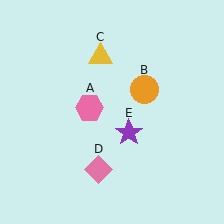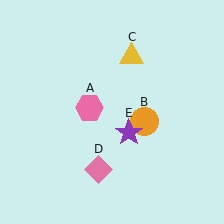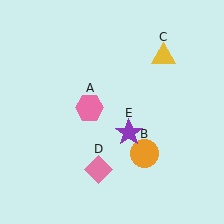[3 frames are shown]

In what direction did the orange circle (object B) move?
The orange circle (object B) moved down.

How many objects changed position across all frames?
2 objects changed position: orange circle (object B), yellow triangle (object C).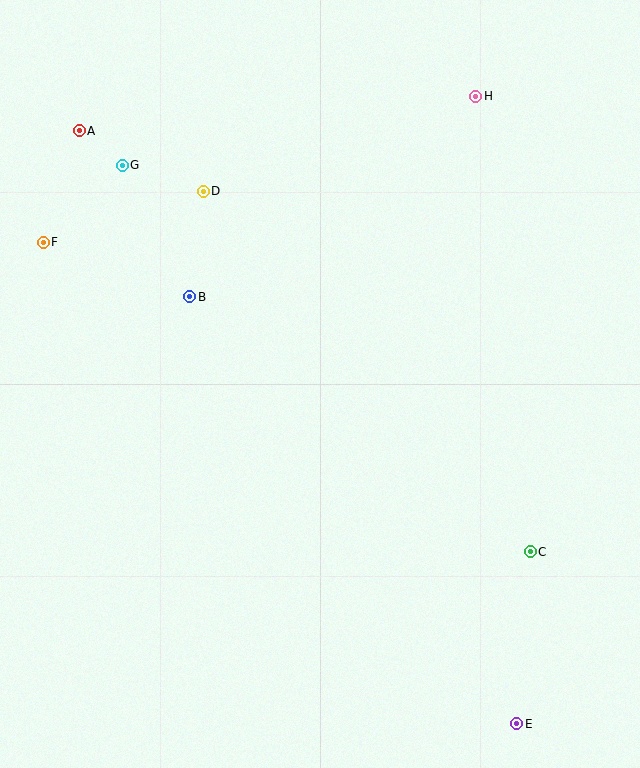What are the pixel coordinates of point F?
Point F is at (43, 242).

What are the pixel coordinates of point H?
Point H is at (476, 96).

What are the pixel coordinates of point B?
Point B is at (190, 297).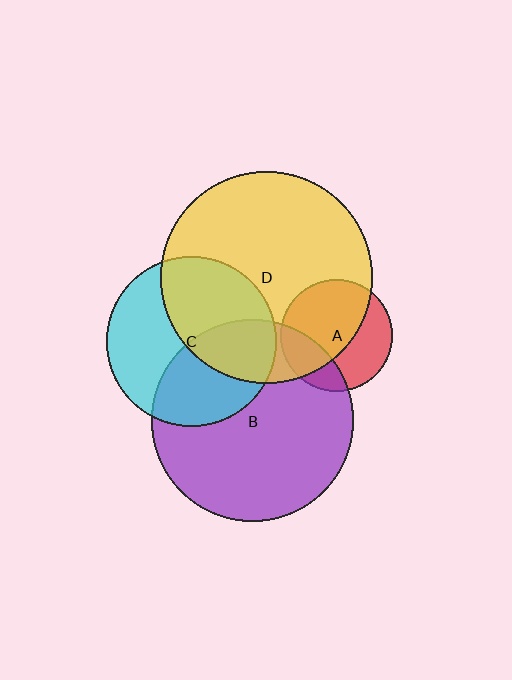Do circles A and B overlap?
Yes.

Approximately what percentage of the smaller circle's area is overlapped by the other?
Approximately 25%.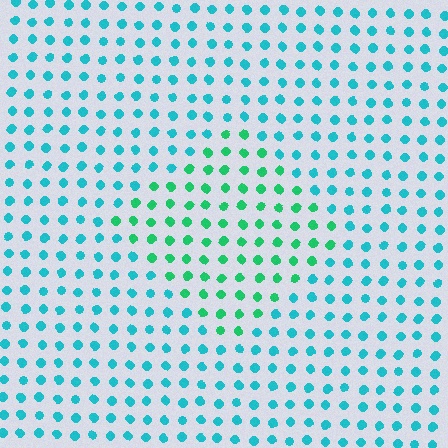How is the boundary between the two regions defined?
The boundary is defined purely by a slight shift in hue (about 37 degrees). Spacing, size, and orientation are identical on both sides.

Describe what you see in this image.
The image is filled with small cyan elements in a uniform arrangement. A diamond-shaped region is visible where the elements are tinted to a slightly different hue, forming a subtle color boundary.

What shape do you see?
I see a diamond.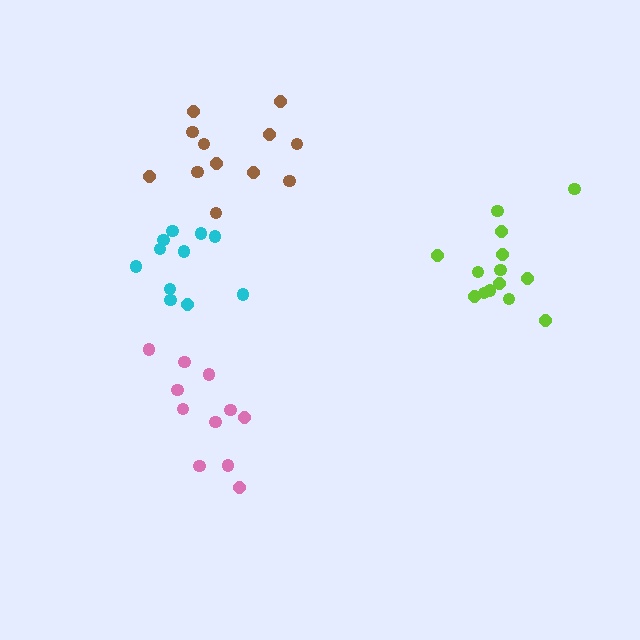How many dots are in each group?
Group 1: 11 dots, Group 2: 11 dots, Group 3: 12 dots, Group 4: 14 dots (48 total).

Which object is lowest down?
The pink cluster is bottommost.